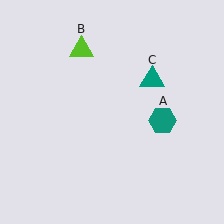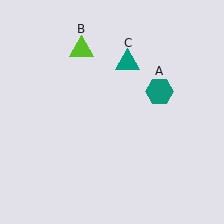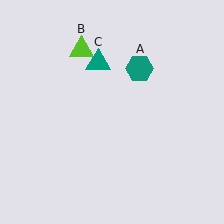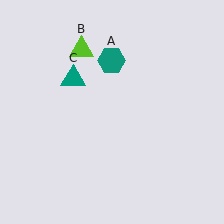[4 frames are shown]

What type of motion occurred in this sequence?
The teal hexagon (object A), teal triangle (object C) rotated counterclockwise around the center of the scene.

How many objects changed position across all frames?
2 objects changed position: teal hexagon (object A), teal triangle (object C).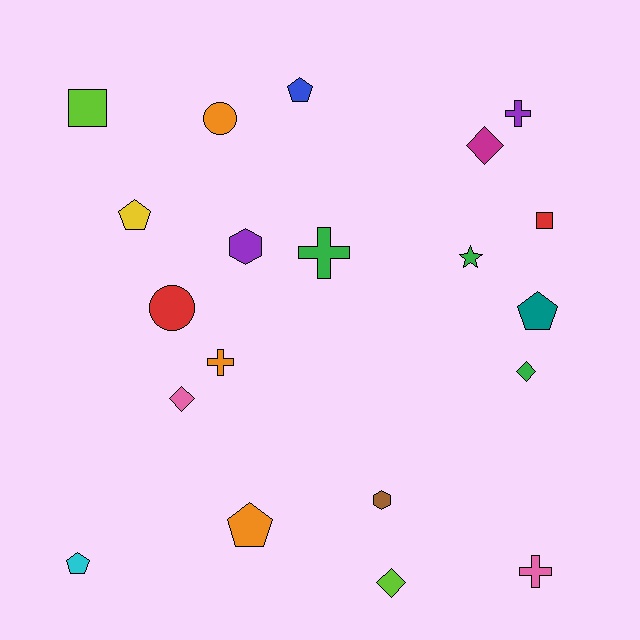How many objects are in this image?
There are 20 objects.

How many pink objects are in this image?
There are 2 pink objects.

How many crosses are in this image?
There are 4 crosses.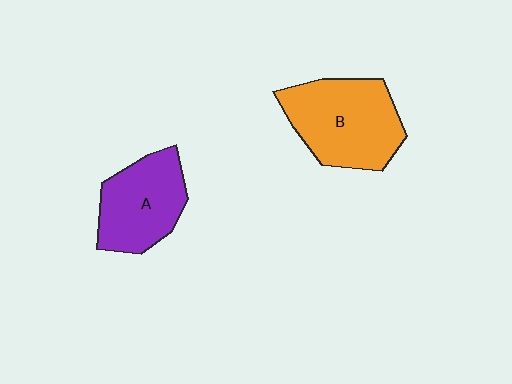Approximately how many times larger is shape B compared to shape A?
Approximately 1.3 times.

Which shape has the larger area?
Shape B (orange).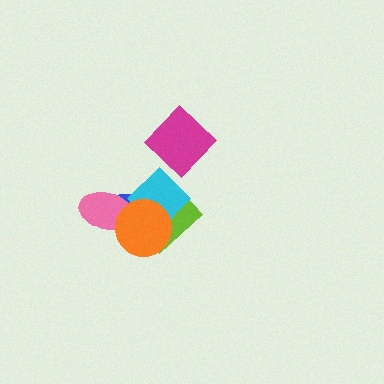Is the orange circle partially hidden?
No, no other shape covers it.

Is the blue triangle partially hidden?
Yes, it is partially covered by another shape.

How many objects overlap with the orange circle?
4 objects overlap with the orange circle.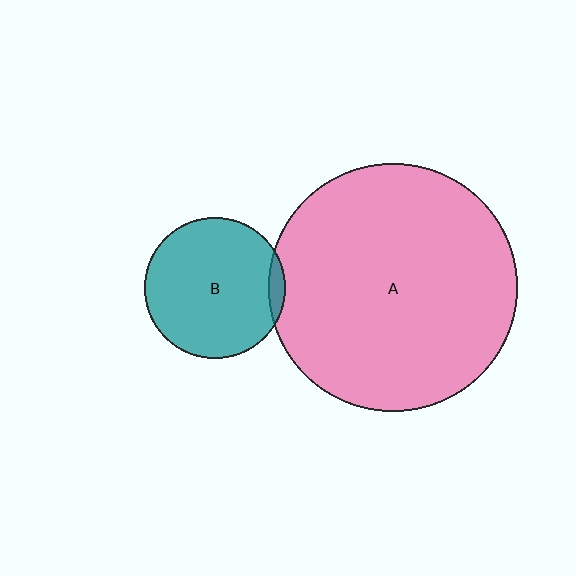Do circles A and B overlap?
Yes.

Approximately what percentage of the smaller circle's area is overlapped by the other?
Approximately 5%.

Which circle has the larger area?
Circle A (pink).